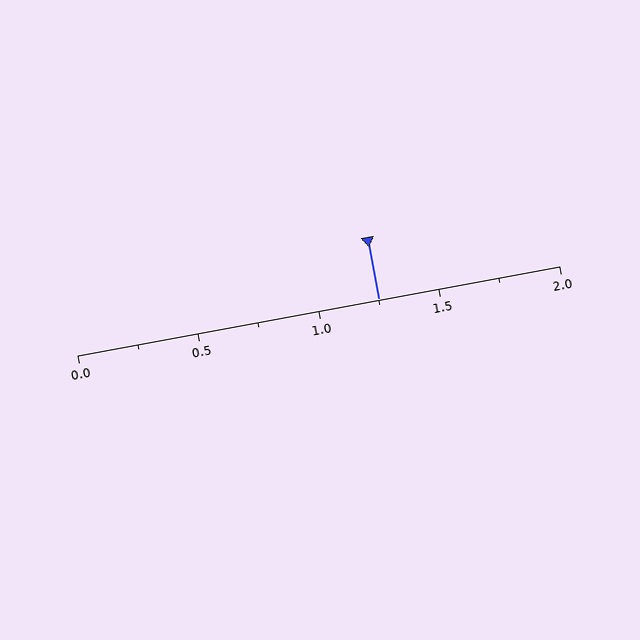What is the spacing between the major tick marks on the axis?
The major ticks are spaced 0.5 apart.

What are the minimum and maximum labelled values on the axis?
The axis runs from 0.0 to 2.0.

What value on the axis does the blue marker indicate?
The marker indicates approximately 1.25.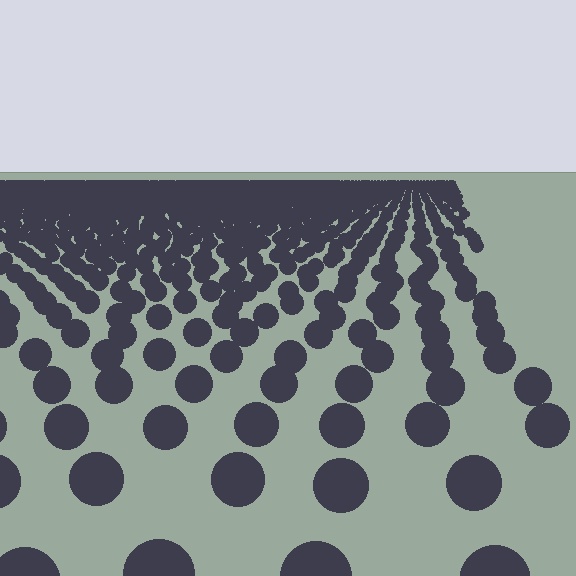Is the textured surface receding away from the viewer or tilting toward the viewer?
The surface is receding away from the viewer. Texture elements get smaller and denser toward the top.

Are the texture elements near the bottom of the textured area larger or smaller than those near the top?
Larger. Near the bottom, elements are closer to the viewer and appear at a bigger on-screen size.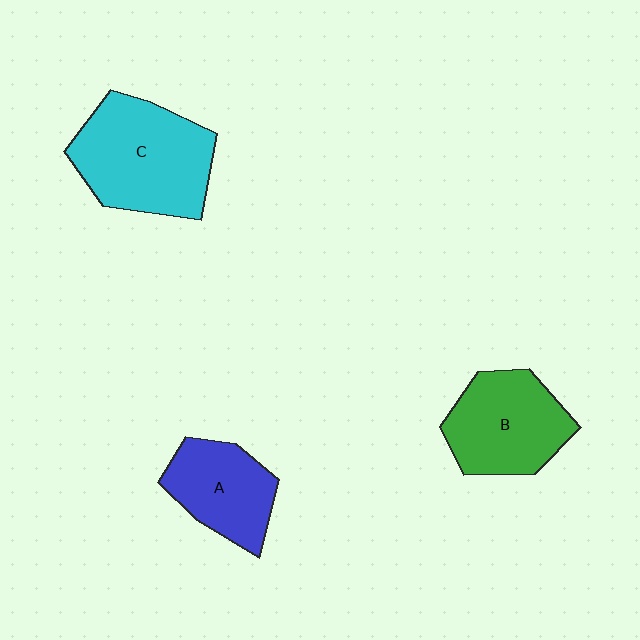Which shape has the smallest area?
Shape A (blue).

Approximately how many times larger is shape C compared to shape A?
Approximately 1.6 times.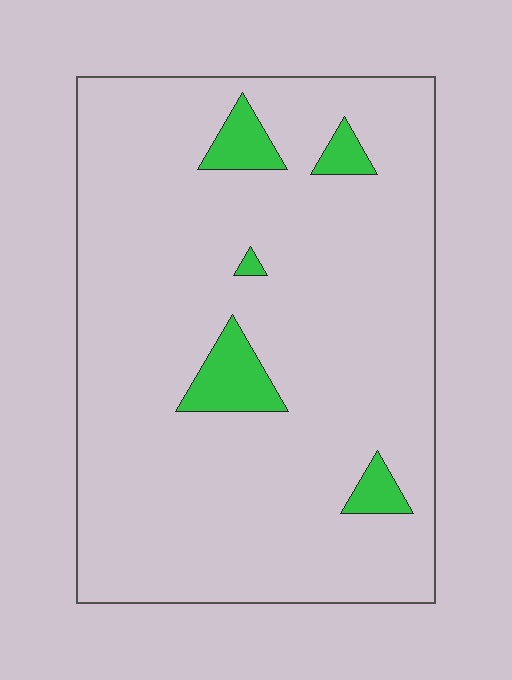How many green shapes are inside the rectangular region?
5.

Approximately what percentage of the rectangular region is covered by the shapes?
Approximately 5%.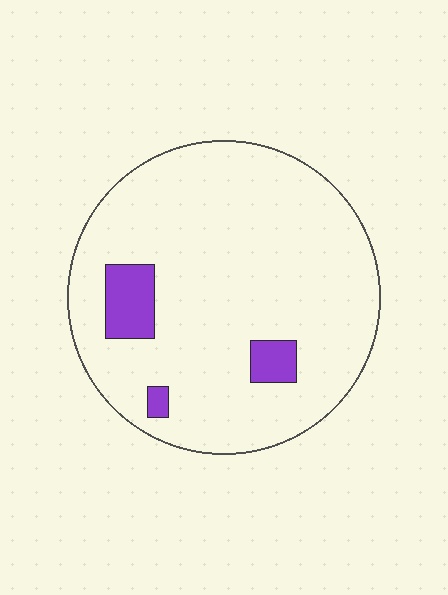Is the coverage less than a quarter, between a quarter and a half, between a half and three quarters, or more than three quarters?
Less than a quarter.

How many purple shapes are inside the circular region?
3.